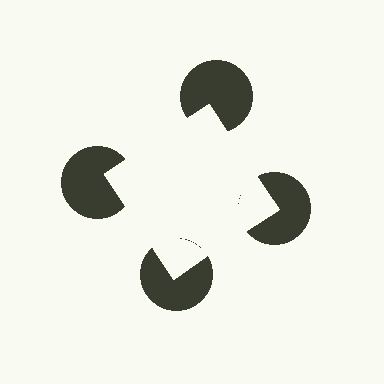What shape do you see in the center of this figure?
An illusory square — its edges are inferred from the aligned wedge cuts in the pac-man discs, not physically drawn.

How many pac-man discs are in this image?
There are 4 — one at each vertex of the illusory square.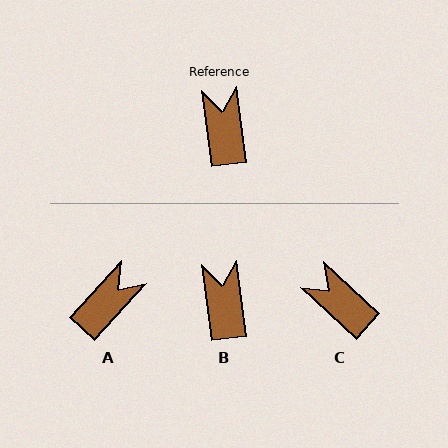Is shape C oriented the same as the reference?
No, it is off by about 40 degrees.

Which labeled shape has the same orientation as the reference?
B.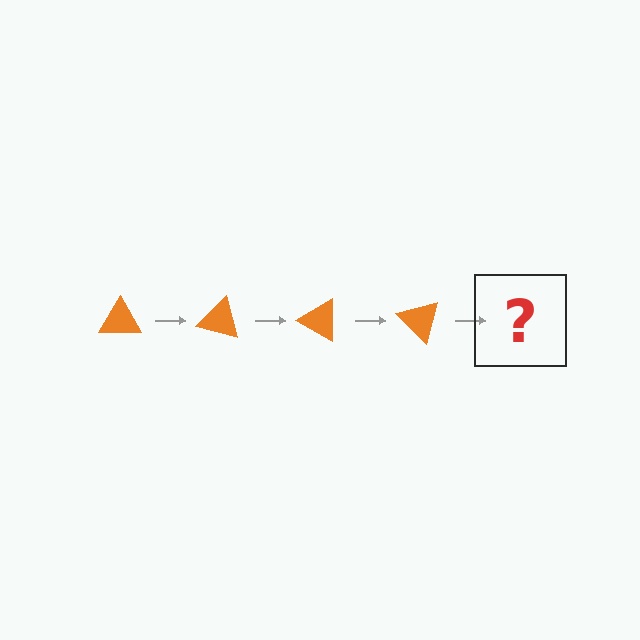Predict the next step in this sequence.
The next step is an orange triangle rotated 60 degrees.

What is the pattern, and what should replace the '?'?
The pattern is that the triangle rotates 15 degrees each step. The '?' should be an orange triangle rotated 60 degrees.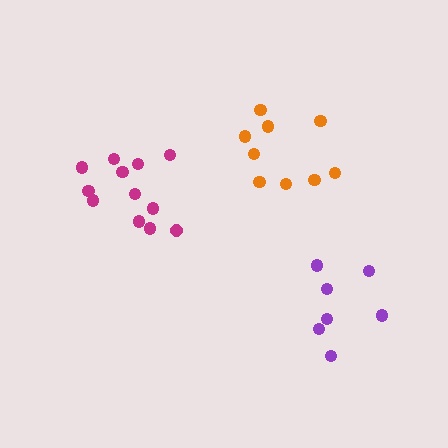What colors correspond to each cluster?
The clusters are colored: orange, magenta, purple.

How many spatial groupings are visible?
There are 3 spatial groupings.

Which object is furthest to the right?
The purple cluster is rightmost.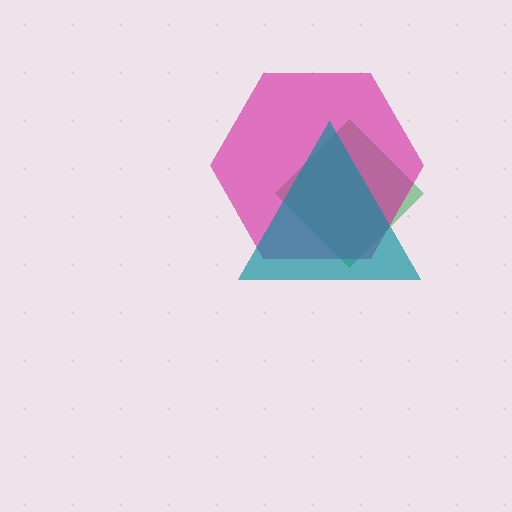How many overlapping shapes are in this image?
There are 3 overlapping shapes in the image.